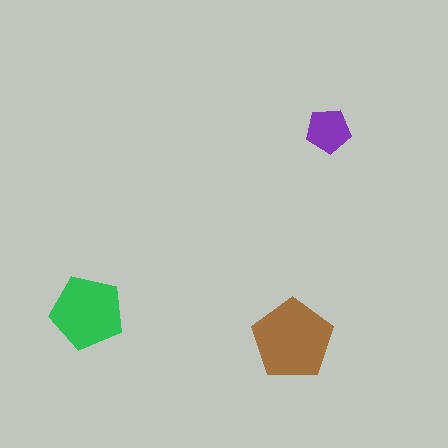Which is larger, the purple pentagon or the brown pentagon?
The brown one.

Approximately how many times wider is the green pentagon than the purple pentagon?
About 1.5 times wider.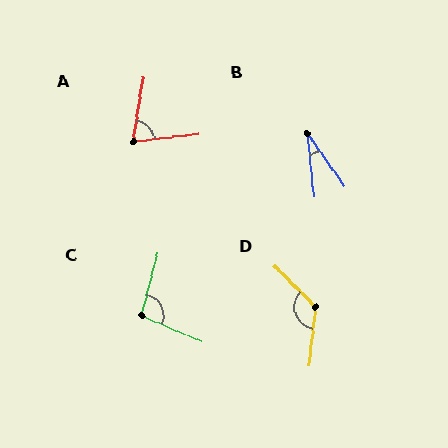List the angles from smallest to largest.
B (29°), A (74°), C (99°), D (129°).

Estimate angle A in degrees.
Approximately 74 degrees.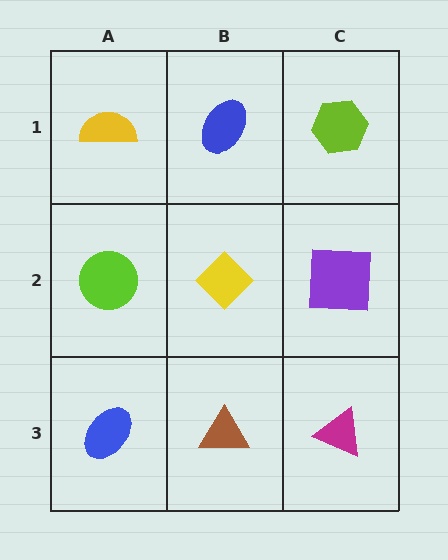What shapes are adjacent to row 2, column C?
A lime hexagon (row 1, column C), a magenta triangle (row 3, column C), a yellow diamond (row 2, column B).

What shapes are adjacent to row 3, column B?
A yellow diamond (row 2, column B), a blue ellipse (row 3, column A), a magenta triangle (row 3, column C).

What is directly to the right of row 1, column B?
A lime hexagon.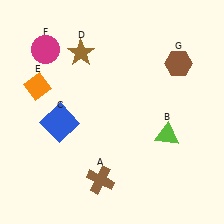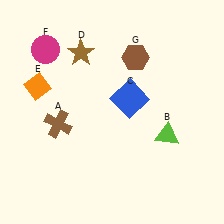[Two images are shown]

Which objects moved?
The objects that moved are: the brown cross (A), the blue square (C), the brown hexagon (G).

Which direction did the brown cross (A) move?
The brown cross (A) moved up.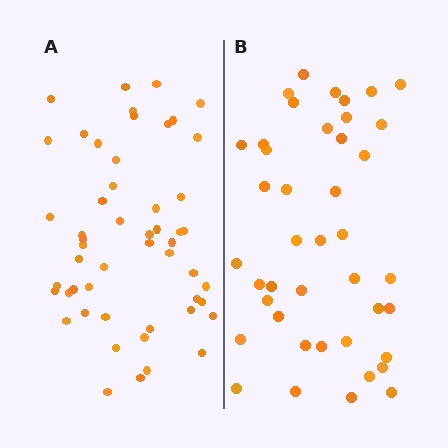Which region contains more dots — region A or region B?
Region A (the left region) has more dots.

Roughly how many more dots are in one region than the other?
Region A has roughly 10 or so more dots than region B.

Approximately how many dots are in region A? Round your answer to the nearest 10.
About 50 dots. (The exact count is 52, which rounds to 50.)